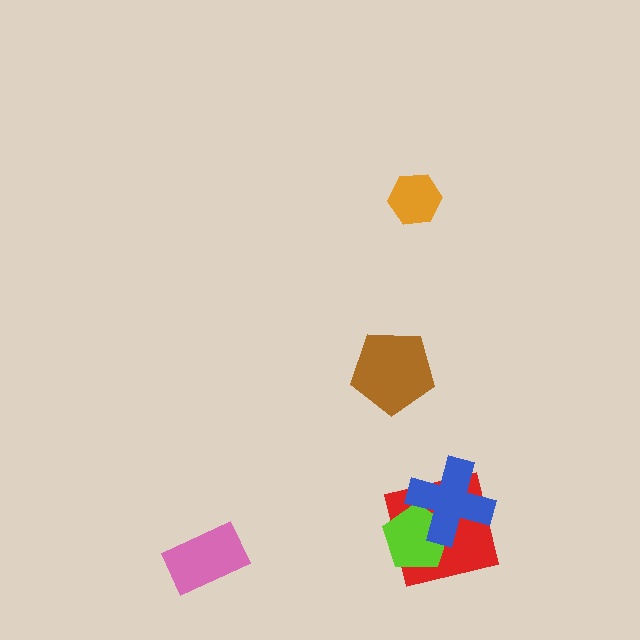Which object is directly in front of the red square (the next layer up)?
The lime pentagon is directly in front of the red square.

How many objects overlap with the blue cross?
2 objects overlap with the blue cross.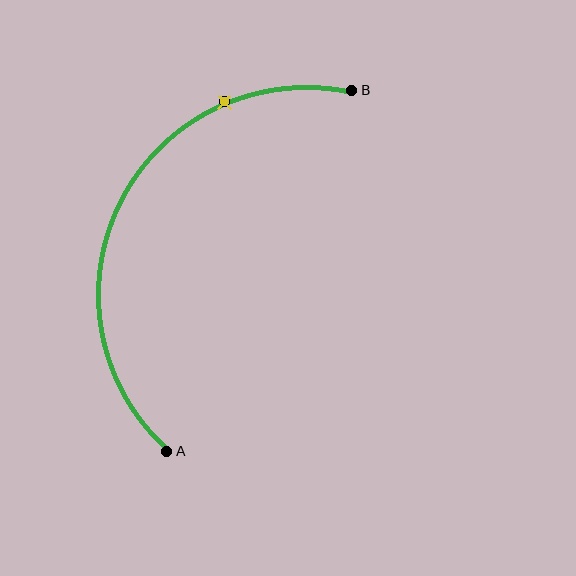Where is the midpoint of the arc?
The arc midpoint is the point on the curve farthest from the straight line joining A and B. It sits to the left of that line.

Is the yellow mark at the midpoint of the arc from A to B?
No. The yellow mark lies on the arc but is closer to endpoint B. The arc midpoint would be at the point on the curve equidistant along the arc from both A and B.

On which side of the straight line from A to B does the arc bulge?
The arc bulges to the left of the straight line connecting A and B.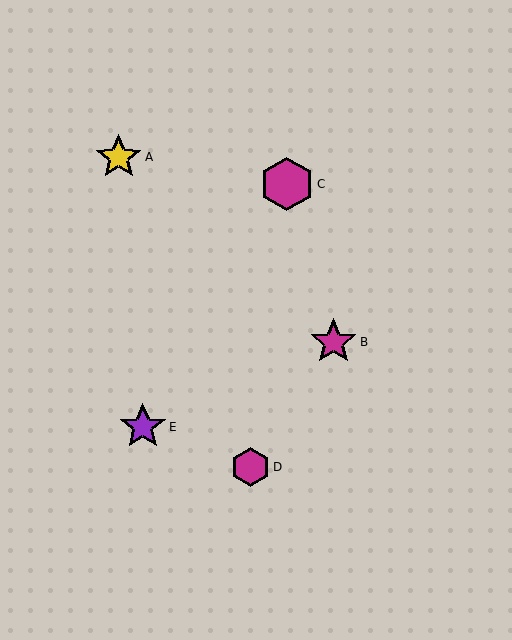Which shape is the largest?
The magenta hexagon (labeled C) is the largest.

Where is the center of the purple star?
The center of the purple star is at (143, 427).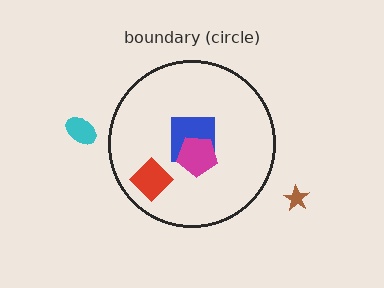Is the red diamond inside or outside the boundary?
Inside.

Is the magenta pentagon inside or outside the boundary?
Inside.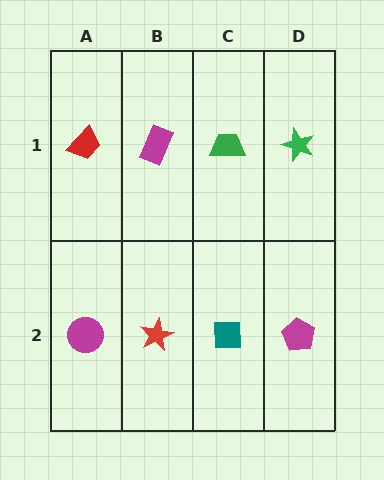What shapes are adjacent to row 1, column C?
A teal square (row 2, column C), a magenta rectangle (row 1, column B), a green star (row 1, column D).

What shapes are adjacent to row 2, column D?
A green star (row 1, column D), a teal square (row 2, column C).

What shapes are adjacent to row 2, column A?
A red trapezoid (row 1, column A), a red star (row 2, column B).